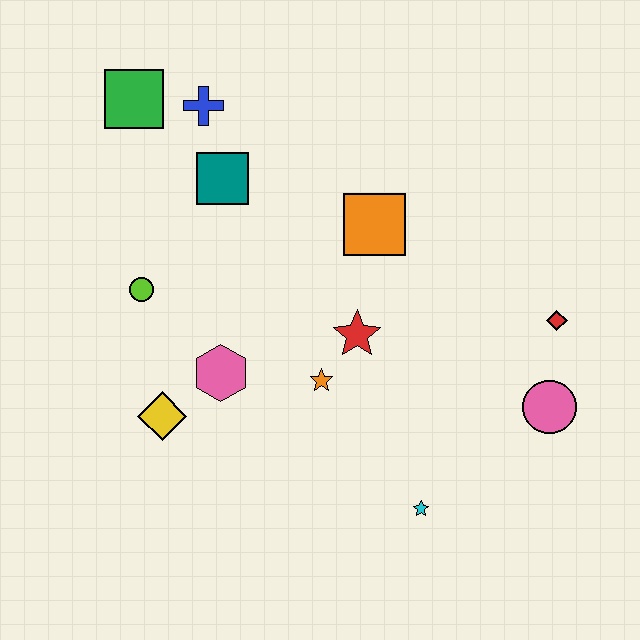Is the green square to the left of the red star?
Yes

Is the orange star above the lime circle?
No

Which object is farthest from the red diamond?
The green square is farthest from the red diamond.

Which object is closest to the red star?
The orange star is closest to the red star.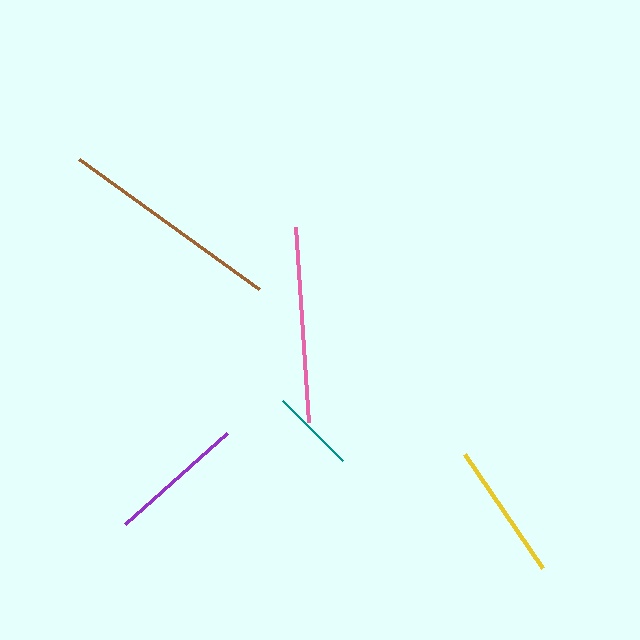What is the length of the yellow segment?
The yellow segment is approximately 139 pixels long.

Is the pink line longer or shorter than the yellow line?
The pink line is longer than the yellow line.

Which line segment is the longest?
The brown line is the longest at approximately 223 pixels.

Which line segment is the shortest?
The teal line is the shortest at approximately 85 pixels.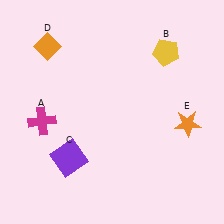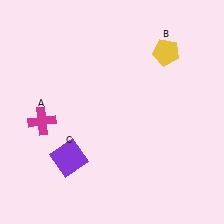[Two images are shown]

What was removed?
The orange star (E), the orange diamond (D) were removed in Image 2.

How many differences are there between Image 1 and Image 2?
There are 2 differences between the two images.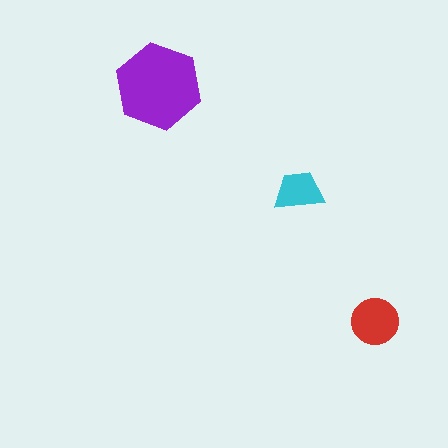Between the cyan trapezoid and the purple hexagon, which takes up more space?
The purple hexagon.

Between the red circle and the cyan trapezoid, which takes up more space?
The red circle.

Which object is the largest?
The purple hexagon.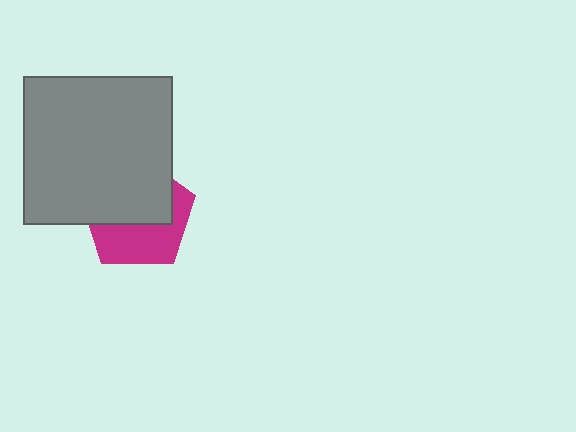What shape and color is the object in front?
The object in front is a gray square.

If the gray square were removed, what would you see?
You would see the complete magenta pentagon.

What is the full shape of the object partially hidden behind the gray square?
The partially hidden object is a magenta pentagon.